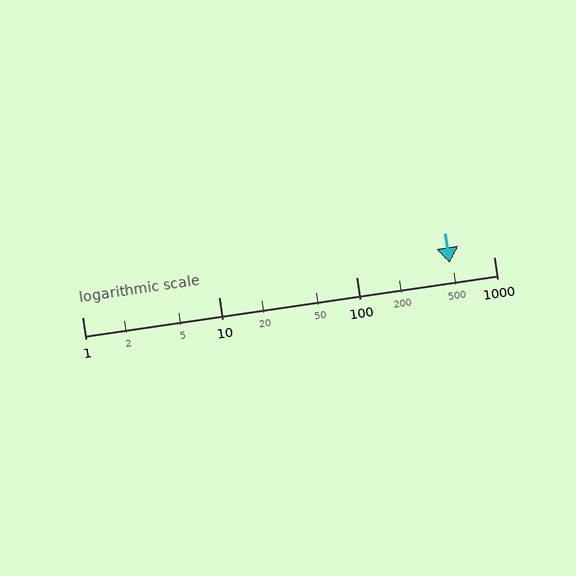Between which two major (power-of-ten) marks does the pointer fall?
The pointer is between 100 and 1000.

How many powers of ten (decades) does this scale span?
The scale spans 3 decades, from 1 to 1000.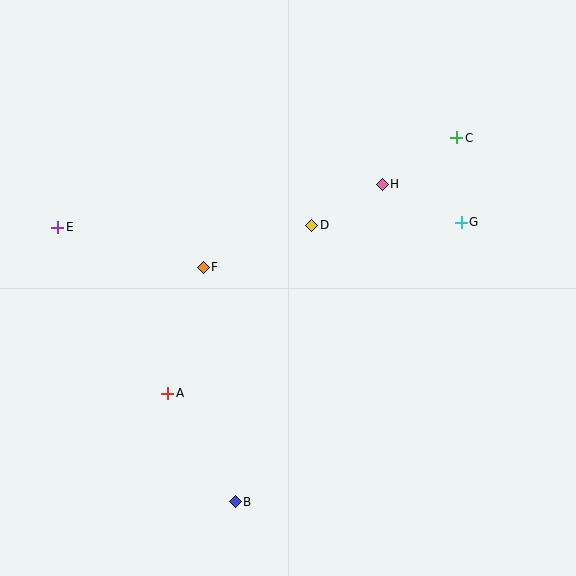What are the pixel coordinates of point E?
Point E is at (58, 227).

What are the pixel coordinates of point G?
Point G is at (461, 222).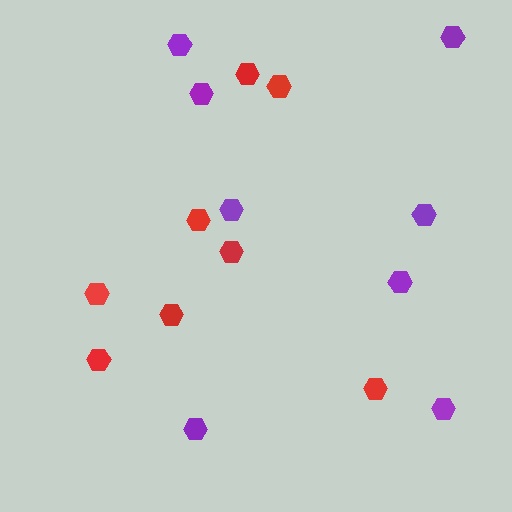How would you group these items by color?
There are 2 groups: one group of purple hexagons (8) and one group of red hexagons (8).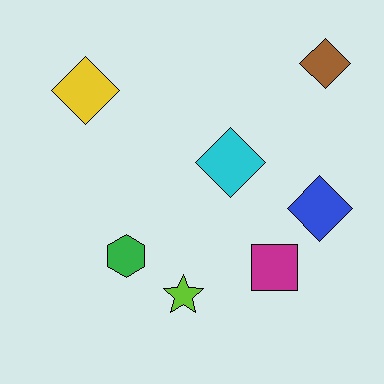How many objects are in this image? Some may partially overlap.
There are 7 objects.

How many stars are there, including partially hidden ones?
There is 1 star.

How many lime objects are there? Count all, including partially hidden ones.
There is 1 lime object.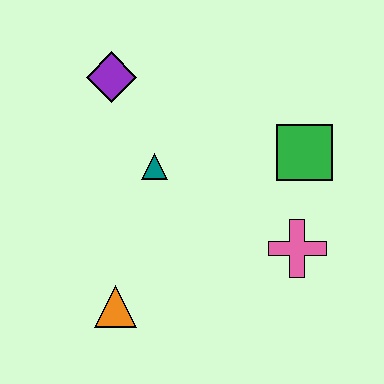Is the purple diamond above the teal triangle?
Yes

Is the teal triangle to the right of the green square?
No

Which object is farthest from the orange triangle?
The green square is farthest from the orange triangle.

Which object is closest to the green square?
The pink cross is closest to the green square.